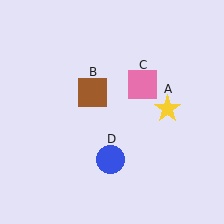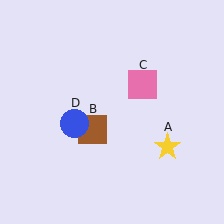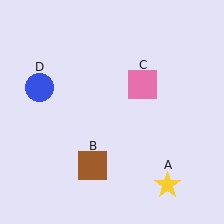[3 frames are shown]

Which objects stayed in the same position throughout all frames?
Pink square (object C) remained stationary.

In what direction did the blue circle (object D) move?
The blue circle (object D) moved up and to the left.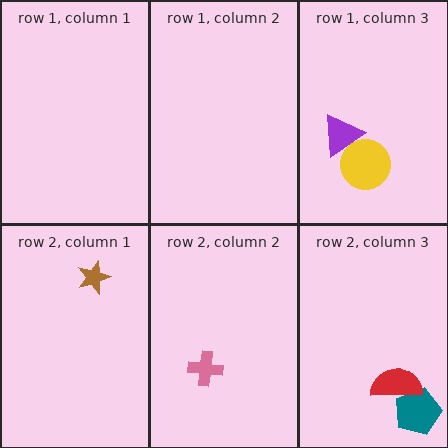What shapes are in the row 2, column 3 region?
The teal pentagon, the red semicircle.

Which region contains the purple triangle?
The row 1, column 3 region.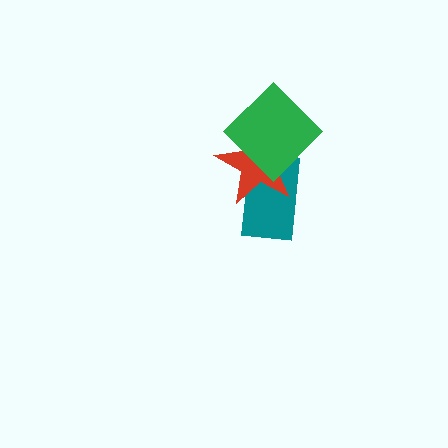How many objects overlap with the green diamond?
2 objects overlap with the green diamond.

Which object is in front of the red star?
The green diamond is in front of the red star.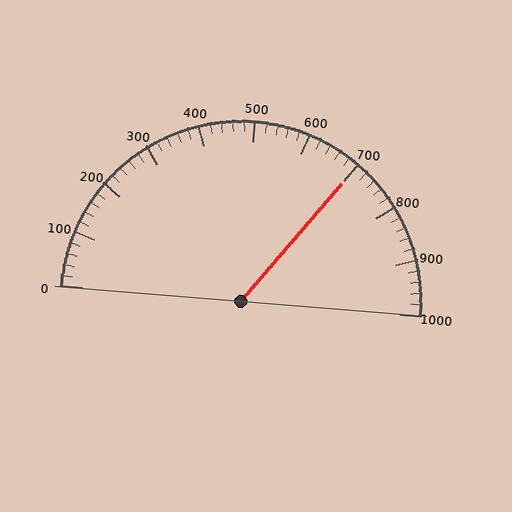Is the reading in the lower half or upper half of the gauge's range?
The reading is in the upper half of the range (0 to 1000).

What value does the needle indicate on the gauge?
The needle indicates approximately 700.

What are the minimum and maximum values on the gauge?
The gauge ranges from 0 to 1000.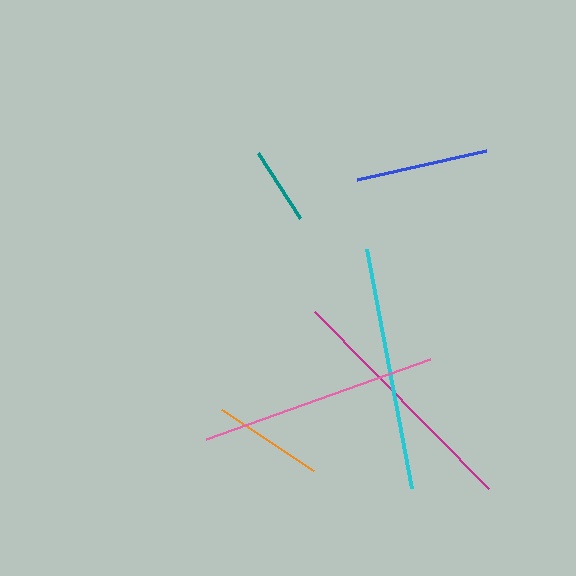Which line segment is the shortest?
The teal line is the shortest at approximately 77 pixels.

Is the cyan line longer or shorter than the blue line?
The cyan line is longer than the blue line.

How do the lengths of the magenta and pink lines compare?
The magenta and pink lines are approximately the same length.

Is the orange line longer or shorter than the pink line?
The pink line is longer than the orange line.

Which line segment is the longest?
The magenta line is the longest at approximately 249 pixels.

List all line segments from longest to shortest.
From longest to shortest: magenta, cyan, pink, blue, orange, teal.